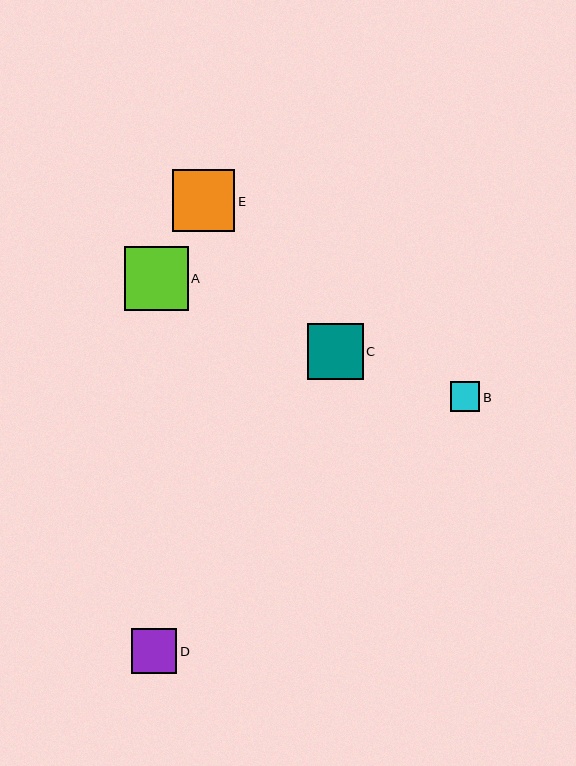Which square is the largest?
Square A is the largest with a size of approximately 64 pixels.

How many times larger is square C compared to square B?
Square C is approximately 1.9 times the size of square B.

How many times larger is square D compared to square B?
Square D is approximately 1.5 times the size of square B.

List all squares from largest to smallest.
From largest to smallest: A, E, C, D, B.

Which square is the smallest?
Square B is the smallest with a size of approximately 29 pixels.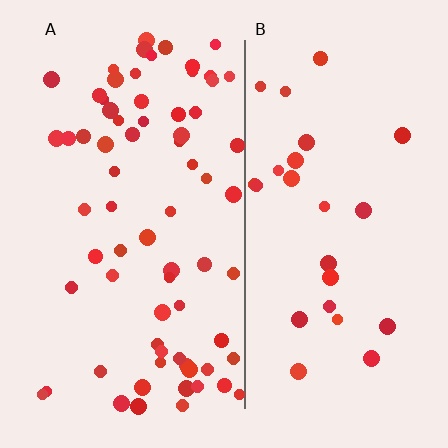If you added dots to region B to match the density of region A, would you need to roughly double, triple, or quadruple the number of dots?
Approximately triple.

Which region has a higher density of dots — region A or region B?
A (the left).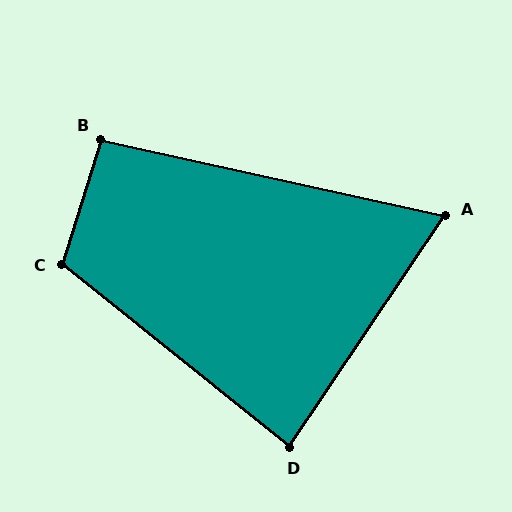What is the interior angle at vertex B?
Approximately 95 degrees (approximately right).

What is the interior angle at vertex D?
Approximately 85 degrees (approximately right).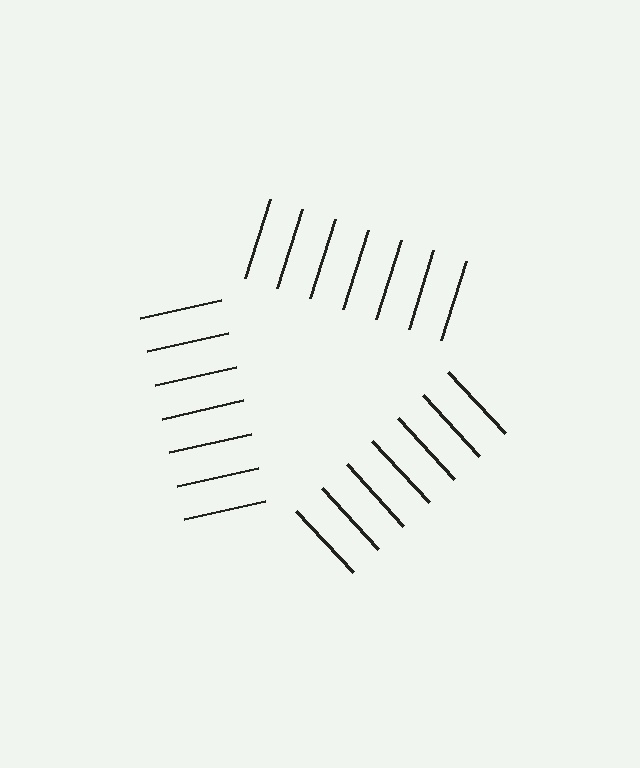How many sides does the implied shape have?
3 sides — the line-ends trace a triangle.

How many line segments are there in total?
21 — 7 along each of the 3 edges.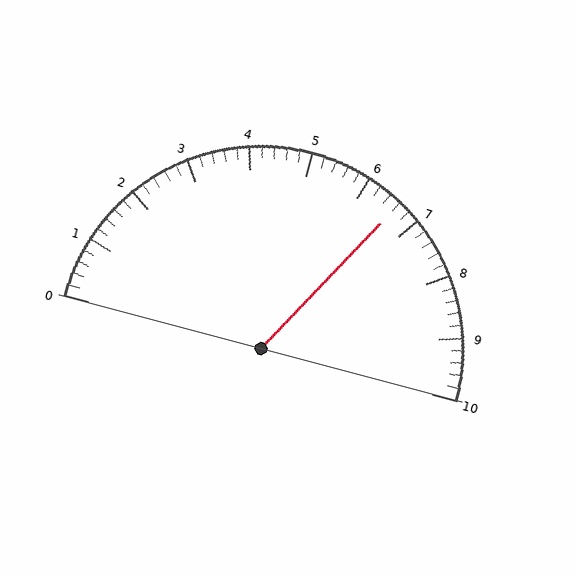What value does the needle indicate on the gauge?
The needle indicates approximately 6.6.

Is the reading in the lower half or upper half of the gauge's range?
The reading is in the upper half of the range (0 to 10).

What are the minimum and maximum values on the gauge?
The gauge ranges from 0 to 10.